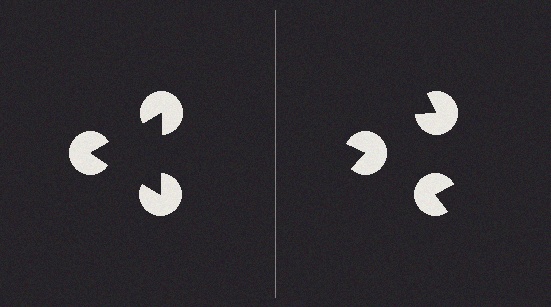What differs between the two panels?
The pac-man discs are positioned identically on both sides; only the wedge orientations differ. On the left they align to a triangle; on the right they are misaligned.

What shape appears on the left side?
An illusory triangle.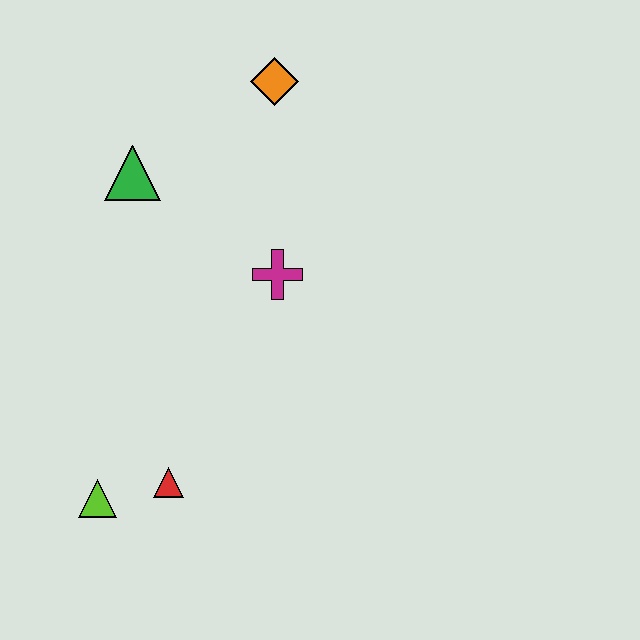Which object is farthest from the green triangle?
The lime triangle is farthest from the green triangle.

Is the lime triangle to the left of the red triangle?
Yes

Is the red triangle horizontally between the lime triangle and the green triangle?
No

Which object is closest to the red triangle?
The lime triangle is closest to the red triangle.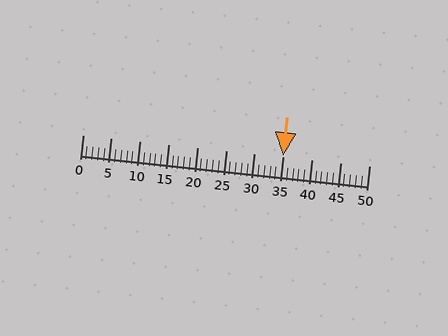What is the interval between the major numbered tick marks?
The major tick marks are spaced 5 units apart.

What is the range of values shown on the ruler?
The ruler shows values from 0 to 50.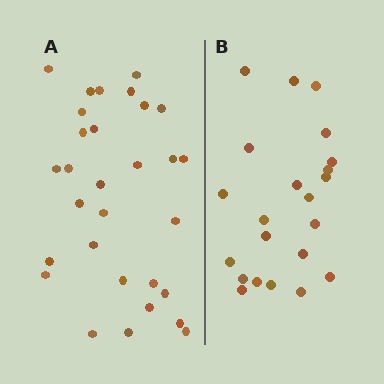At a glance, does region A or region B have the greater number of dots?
Region A (the left region) has more dots.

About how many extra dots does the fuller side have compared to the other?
Region A has roughly 8 or so more dots than region B.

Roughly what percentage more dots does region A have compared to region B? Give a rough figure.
About 35% more.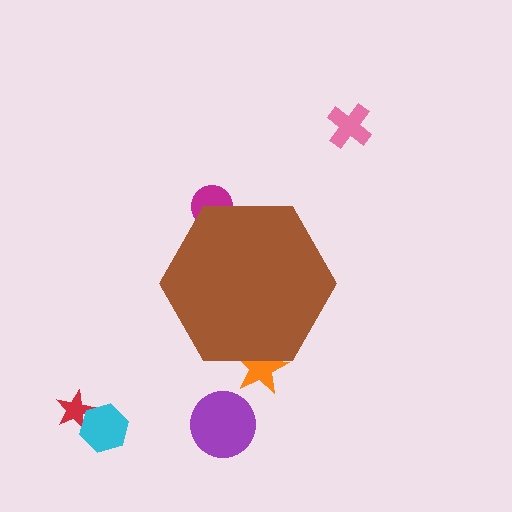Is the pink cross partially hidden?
No, the pink cross is fully visible.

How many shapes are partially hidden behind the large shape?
2 shapes are partially hidden.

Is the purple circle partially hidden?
No, the purple circle is fully visible.